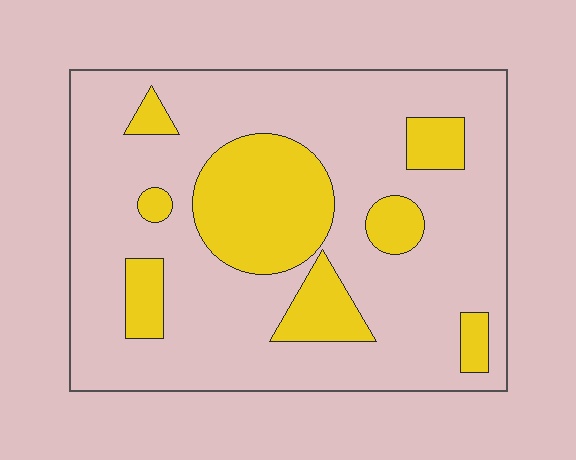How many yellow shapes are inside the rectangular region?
8.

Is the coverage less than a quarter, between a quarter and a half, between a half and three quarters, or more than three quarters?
Less than a quarter.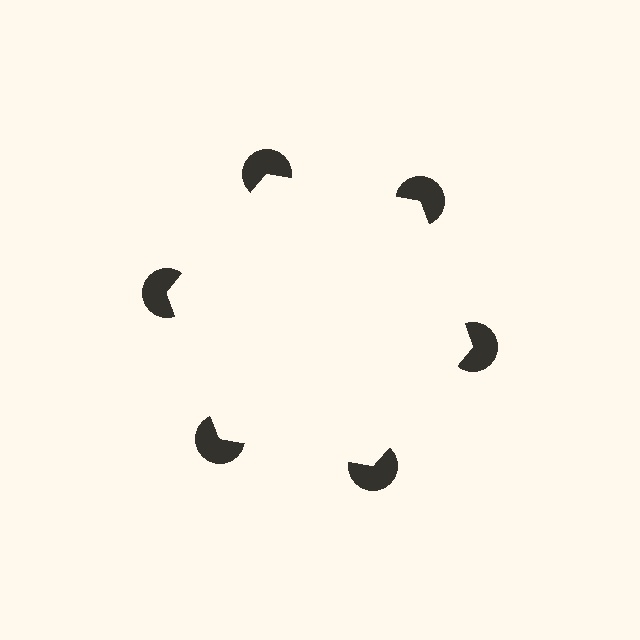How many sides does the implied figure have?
6 sides.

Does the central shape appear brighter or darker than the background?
It typically appears slightly brighter than the background, even though no actual brightness change is drawn.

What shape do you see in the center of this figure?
An illusory hexagon — its edges are inferred from the aligned wedge cuts in the pac-man discs, not physically drawn.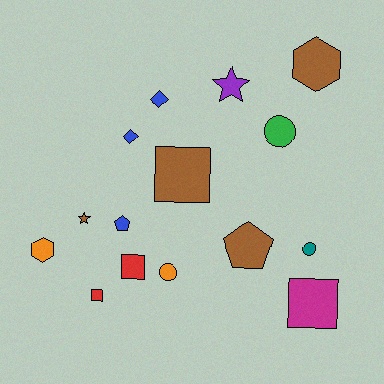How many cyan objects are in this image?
There are no cyan objects.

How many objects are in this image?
There are 15 objects.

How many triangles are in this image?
There are no triangles.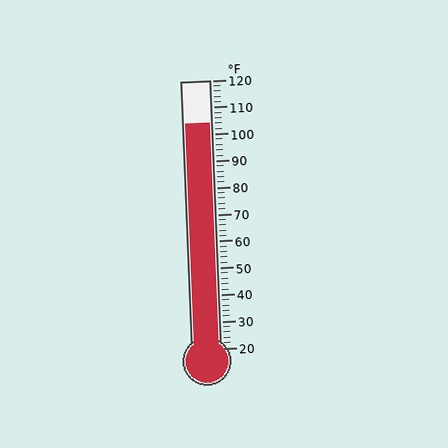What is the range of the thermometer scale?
The thermometer scale ranges from 20°F to 120°F.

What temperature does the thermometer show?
The thermometer shows approximately 104°F.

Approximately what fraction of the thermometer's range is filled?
The thermometer is filled to approximately 85% of its range.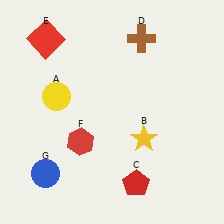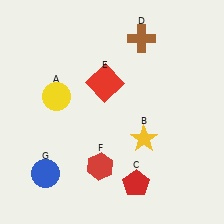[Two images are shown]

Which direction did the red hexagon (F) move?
The red hexagon (F) moved down.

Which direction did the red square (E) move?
The red square (E) moved right.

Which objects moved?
The objects that moved are: the red square (E), the red hexagon (F).